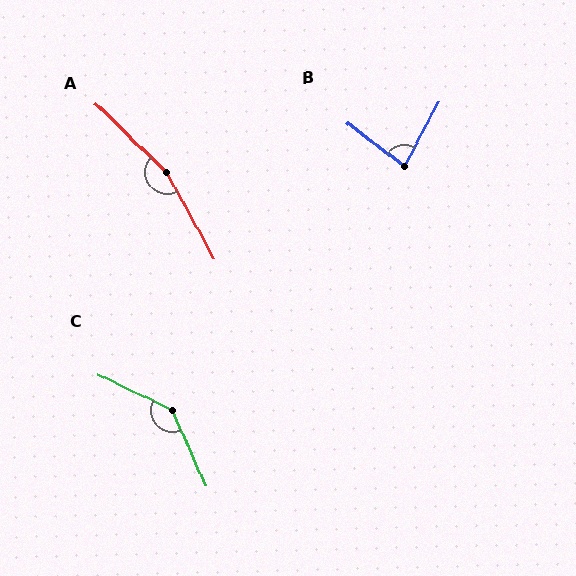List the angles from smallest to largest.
B (81°), C (139°), A (163°).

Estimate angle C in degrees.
Approximately 139 degrees.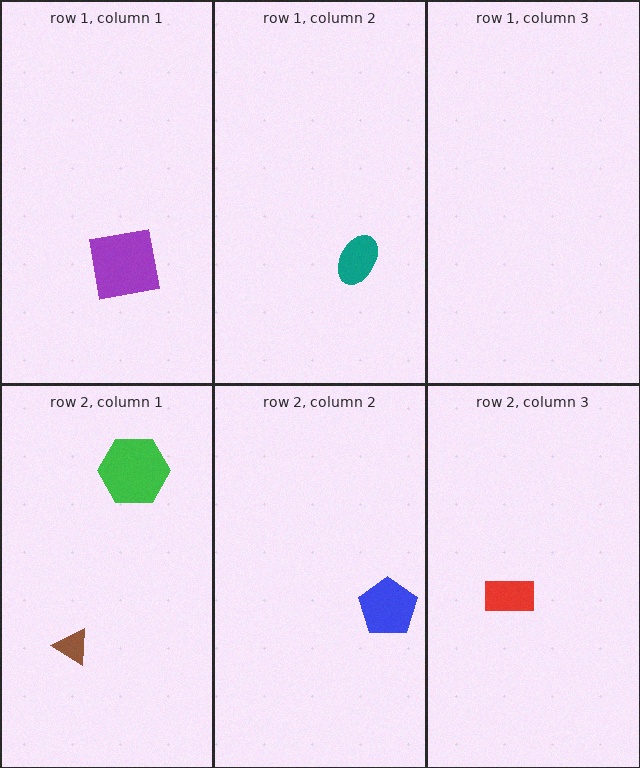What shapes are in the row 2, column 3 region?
The red rectangle.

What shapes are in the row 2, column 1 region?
The brown triangle, the green hexagon.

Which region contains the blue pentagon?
The row 2, column 2 region.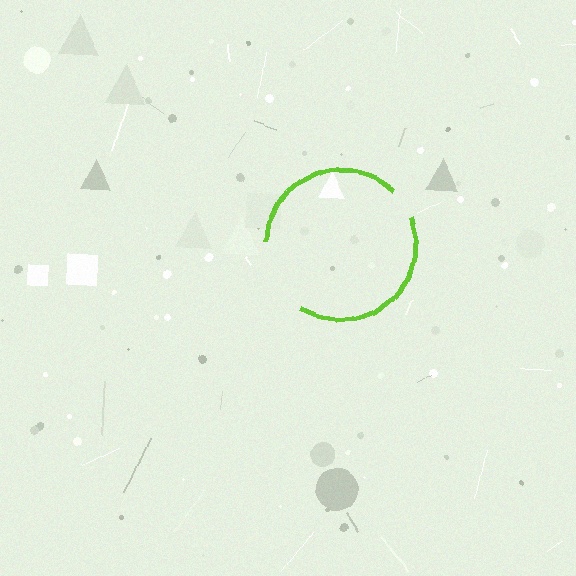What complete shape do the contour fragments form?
The contour fragments form a circle.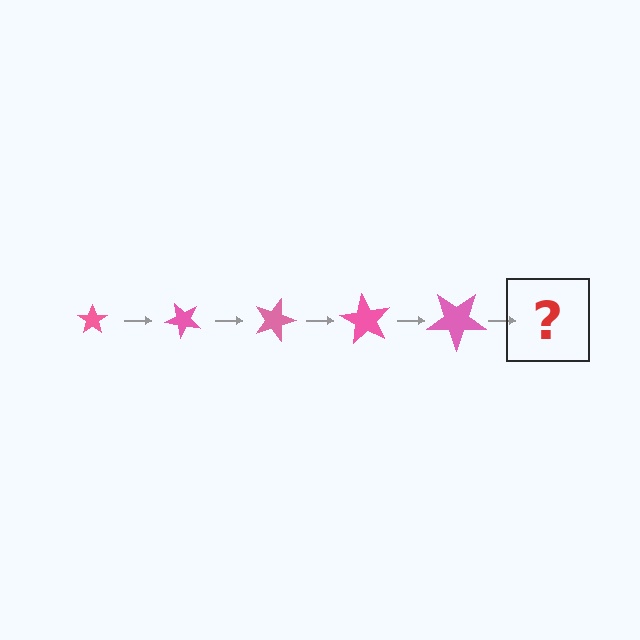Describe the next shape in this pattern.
It should be a star, larger than the previous one and rotated 225 degrees from the start.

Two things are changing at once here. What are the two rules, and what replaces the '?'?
The two rules are that the star grows larger each step and it rotates 45 degrees each step. The '?' should be a star, larger than the previous one and rotated 225 degrees from the start.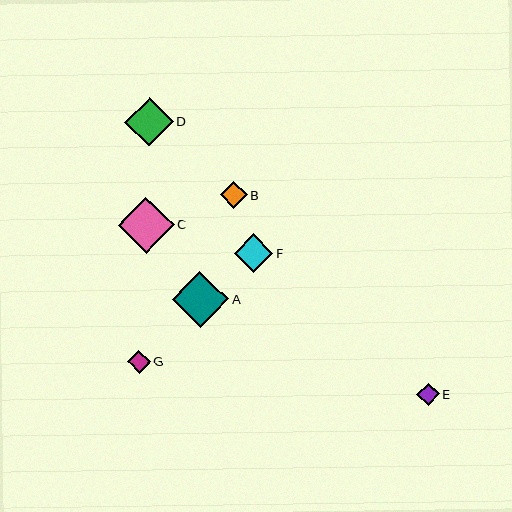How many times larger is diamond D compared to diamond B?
Diamond D is approximately 1.8 times the size of diamond B.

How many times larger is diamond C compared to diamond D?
Diamond C is approximately 1.2 times the size of diamond D.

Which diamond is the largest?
Diamond A is the largest with a size of approximately 57 pixels.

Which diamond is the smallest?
Diamond E is the smallest with a size of approximately 22 pixels.